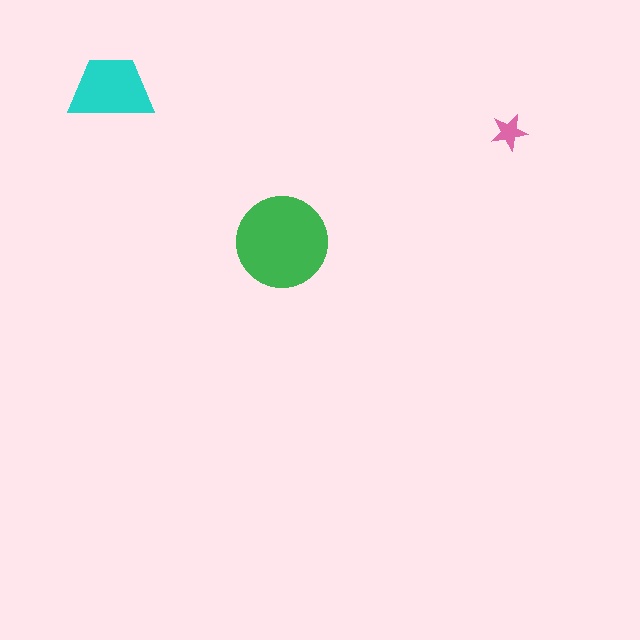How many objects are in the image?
There are 3 objects in the image.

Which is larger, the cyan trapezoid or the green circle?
The green circle.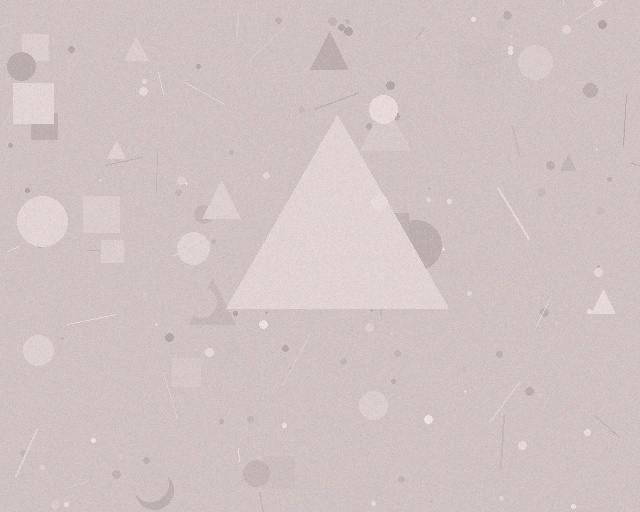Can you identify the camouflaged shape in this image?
The camouflaged shape is a triangle.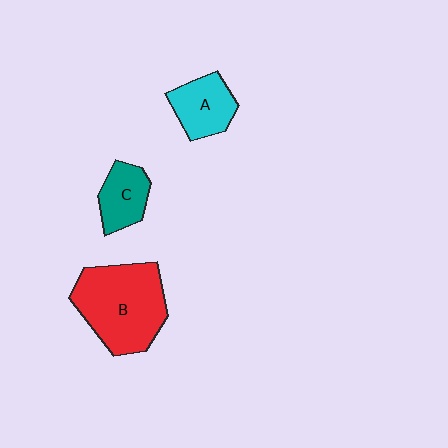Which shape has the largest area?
Shape B (red).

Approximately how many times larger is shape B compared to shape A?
Approximately 2.1 times.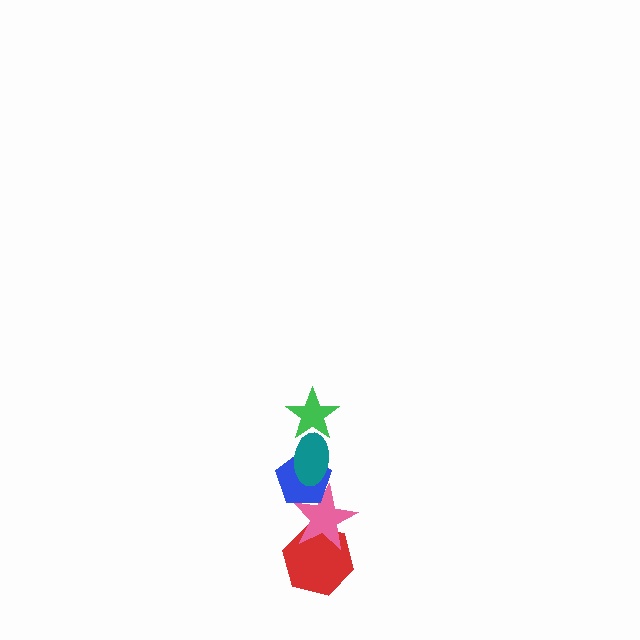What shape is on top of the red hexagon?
The pink star is on top of the red hexagon.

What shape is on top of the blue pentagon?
The teal ellipse is on top of the blue pentagon.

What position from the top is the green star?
The green star is 1st from the top.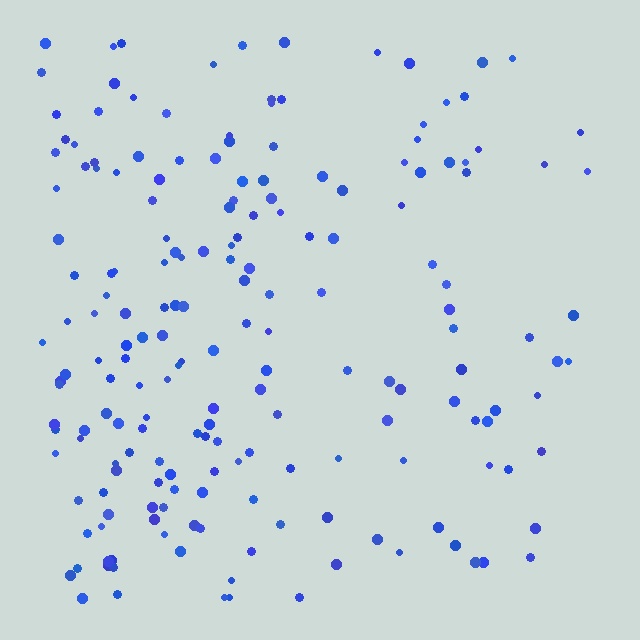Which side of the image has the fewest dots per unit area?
The right.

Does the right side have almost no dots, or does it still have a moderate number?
Still a moderate number, just noticeably fewer than the left.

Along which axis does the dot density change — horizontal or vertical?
Horizontal.